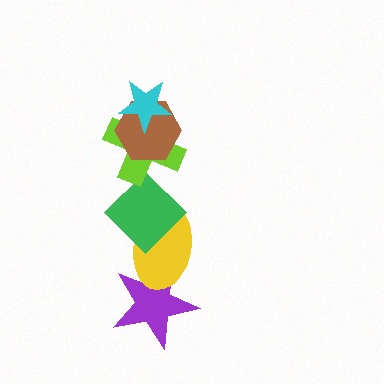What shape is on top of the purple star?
The yellow ellipse is on top of the purple star.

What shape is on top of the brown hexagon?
The cyan star is on top of the brown hexagon.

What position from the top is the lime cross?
The lime cross is 3rd from the top.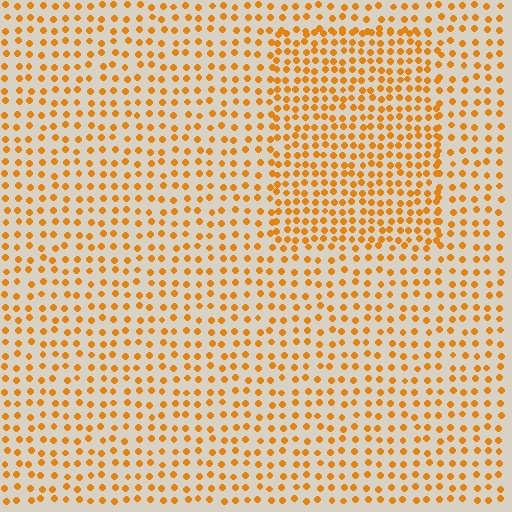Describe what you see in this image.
The image contains small orange elements arranged at two different densities. A rectangle-shaped region is visible where the elements are more densely packed than the surrounding area.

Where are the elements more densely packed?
The elements are more densely packed inside the rectangle boundary.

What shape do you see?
I see a rectangle.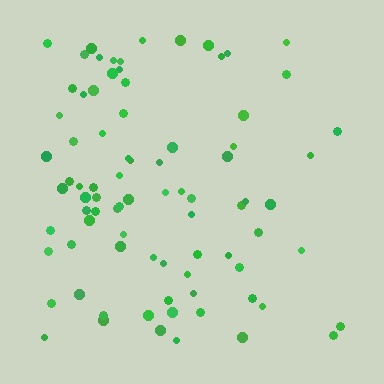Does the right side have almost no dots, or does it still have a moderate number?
Still a moderate number, just noticeably fewer than the left.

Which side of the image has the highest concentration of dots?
The left.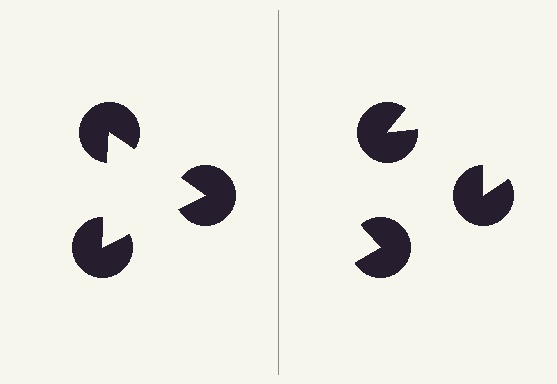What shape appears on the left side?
An illusory triangle.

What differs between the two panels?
The pac-man discs are positioned identically on both sides; only the wedge orientations differ. On the left they align to a triangle; on the right they are misaligned.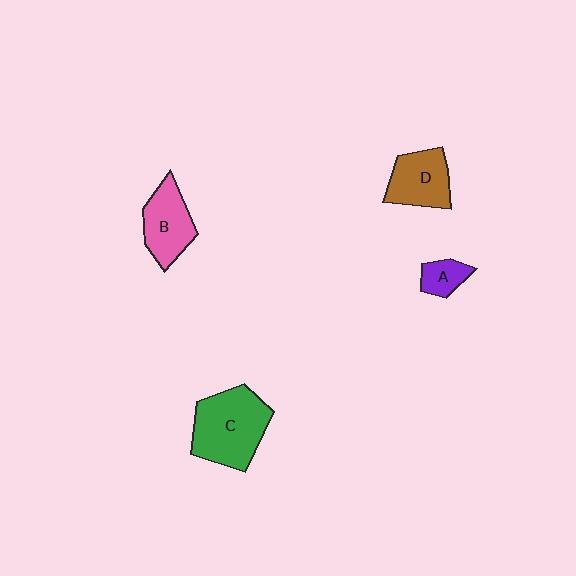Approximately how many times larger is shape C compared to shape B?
Approximately 1.5 times.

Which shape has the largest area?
Shape C (green).